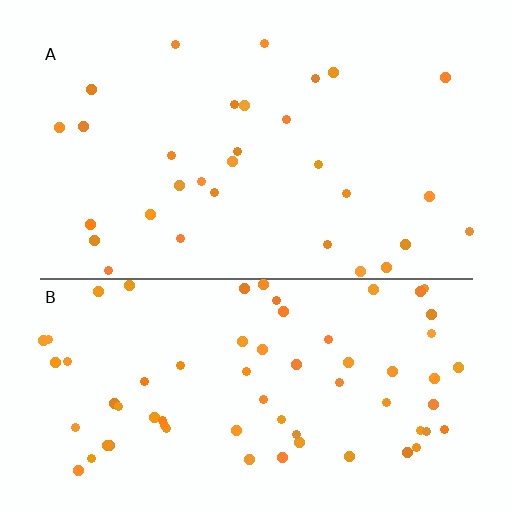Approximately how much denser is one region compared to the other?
Approximately 2.2× — region B over region A.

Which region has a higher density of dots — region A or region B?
B (the bottom).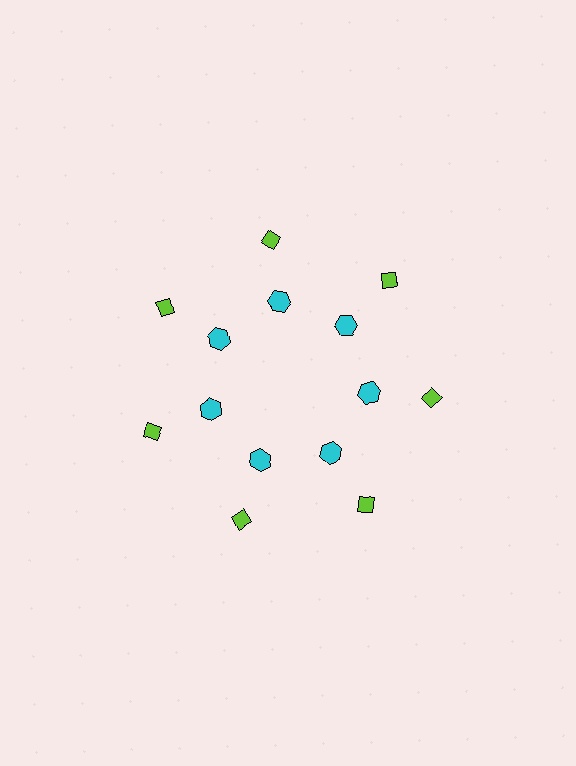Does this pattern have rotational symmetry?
Yes, this pattern has 7-fold rotational symmetry. It looks the same after rotating 51 degrees around the center.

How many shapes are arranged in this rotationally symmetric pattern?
There are 14 shapes, arranged in 7 groups of 2.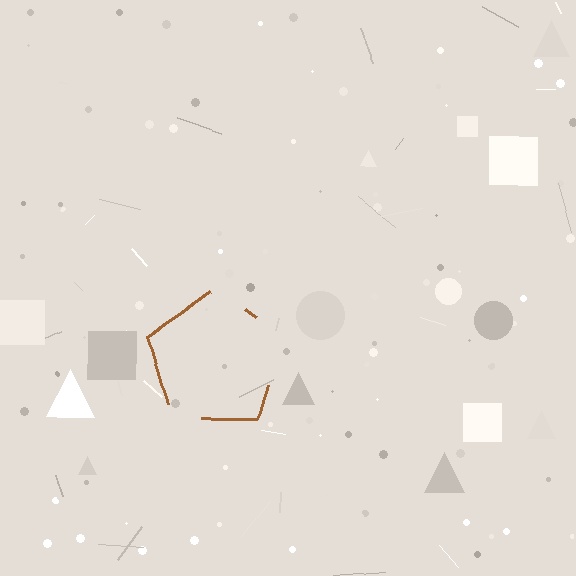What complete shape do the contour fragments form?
The contour fragments form a pentagon.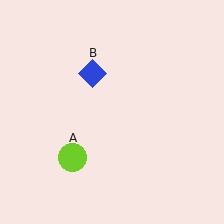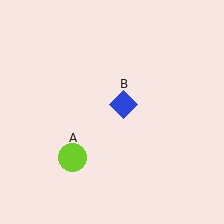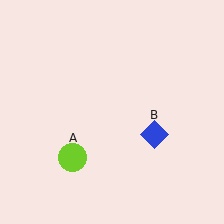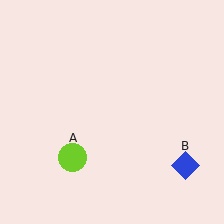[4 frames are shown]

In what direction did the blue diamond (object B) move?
The blue diamond (object B) moved down and to the right.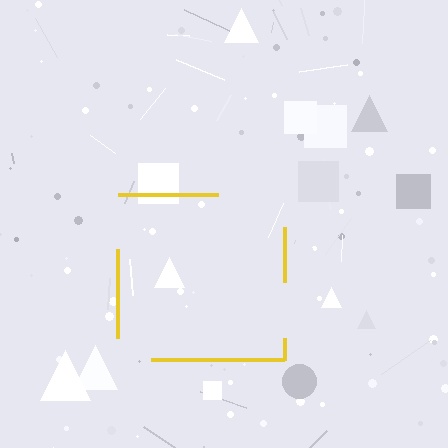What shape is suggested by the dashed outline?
The dashed outline suggests a square.